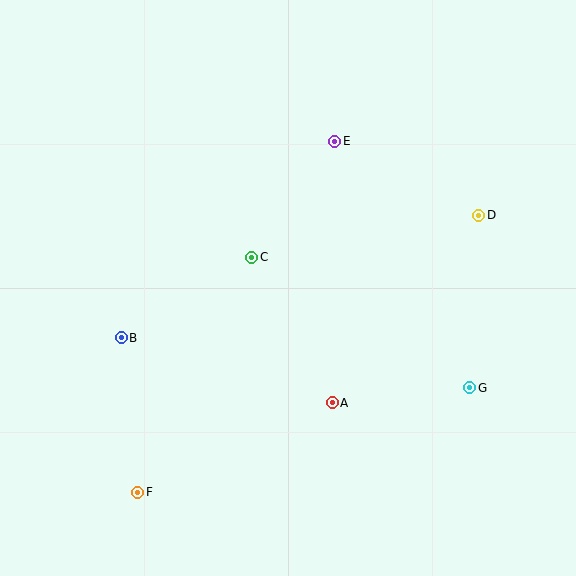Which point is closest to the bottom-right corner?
Point G is closest to the bottom-right corner.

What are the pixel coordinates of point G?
Point G is at (470, 388).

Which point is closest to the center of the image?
Point C at (252, 257) is closest to the center.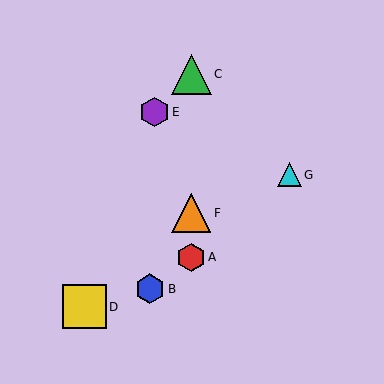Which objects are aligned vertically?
Objects A, C, F are aligned vertically.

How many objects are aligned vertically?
3 objects (A, C, F) are aligned vertically.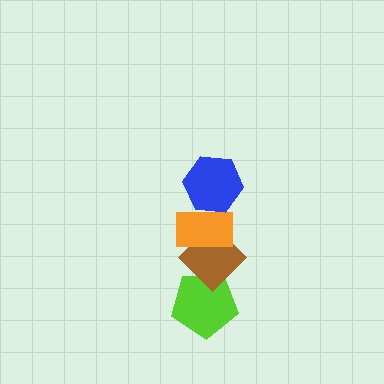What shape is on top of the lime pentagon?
The brown diamond is on top of the lime pentagon.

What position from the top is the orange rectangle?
The orange rectangle is 2nd from the top.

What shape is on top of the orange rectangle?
The blue hexagon is on top of the orange rectangle.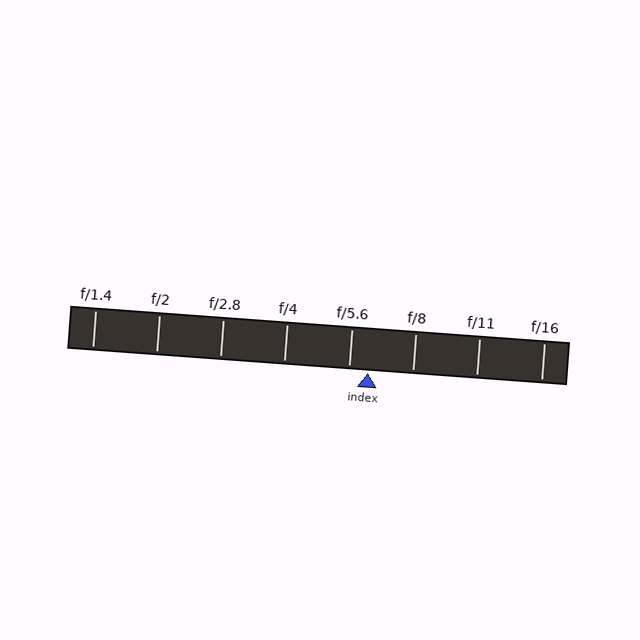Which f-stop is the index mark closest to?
The index mark is closest to f/5.6.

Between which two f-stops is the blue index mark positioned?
The index mark is between f/5.6 and f/8.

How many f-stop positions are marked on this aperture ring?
There are 8 f-stop positions marked.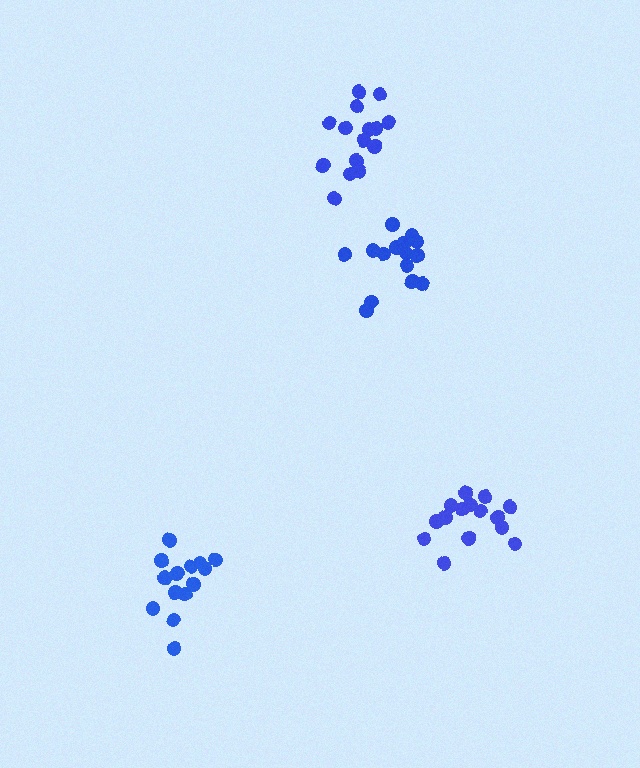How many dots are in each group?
Group 1: 15 dots, Group 2: 14 dots, Group 3: 15 dots, Group 4: 15 dots (59 total).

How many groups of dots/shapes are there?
There are 4 groups.